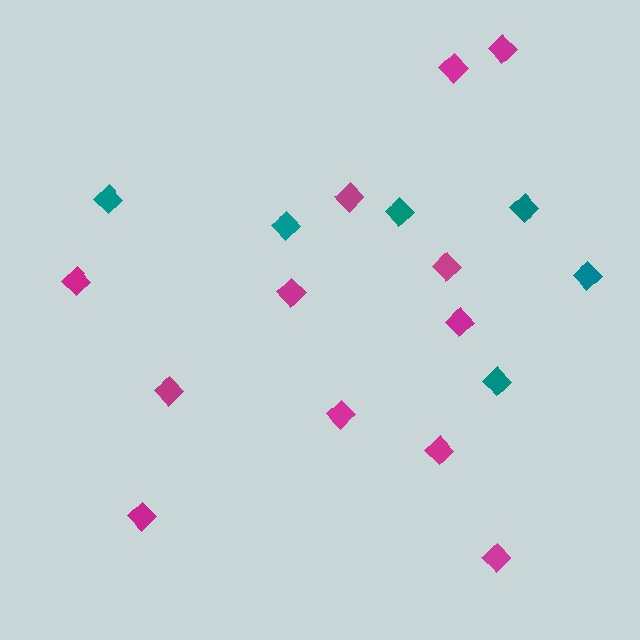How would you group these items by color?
There are 2 groups: one group of teal diamonds (6) and one group of magenta diamonds (12).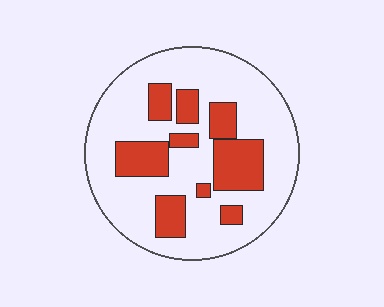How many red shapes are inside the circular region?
9.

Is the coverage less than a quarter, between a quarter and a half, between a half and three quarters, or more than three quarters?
Between a quarter and a half.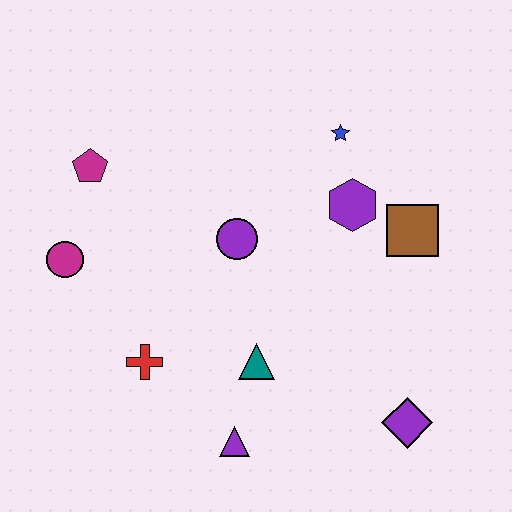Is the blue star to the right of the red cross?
Yes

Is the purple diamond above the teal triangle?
No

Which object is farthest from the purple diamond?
The magenta pentagon is farthest from the purple diamond.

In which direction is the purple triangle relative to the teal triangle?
The purple triangle is below the teal triangle.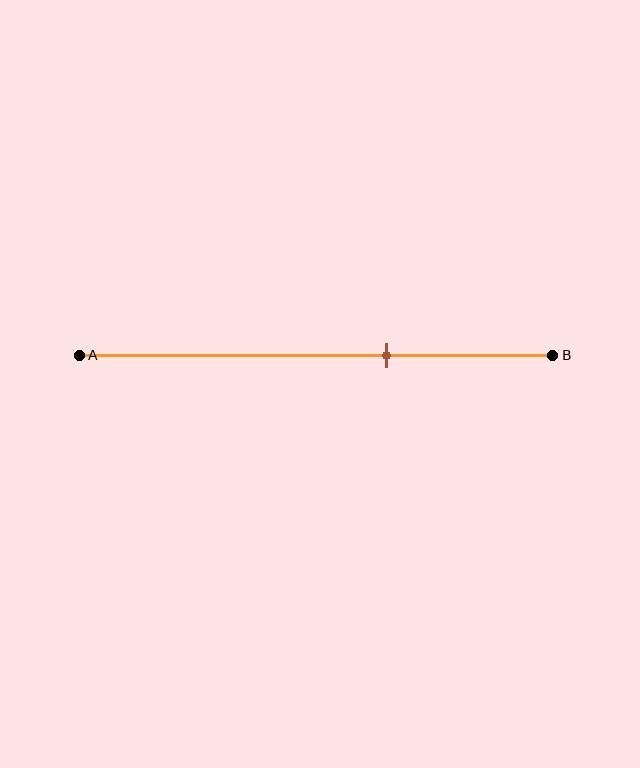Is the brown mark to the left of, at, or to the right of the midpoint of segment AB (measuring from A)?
The brown mark is to the right of the midpoint of segment AB.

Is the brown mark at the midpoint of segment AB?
No, the mark is at about 65% from A, not at the 50% midpoint.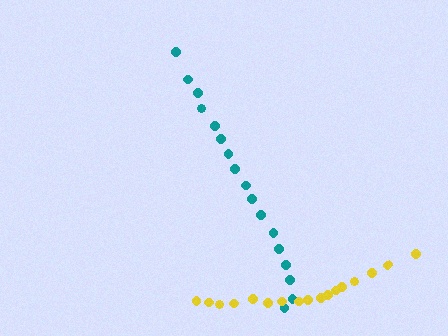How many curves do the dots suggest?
There are 2 distinct paths.